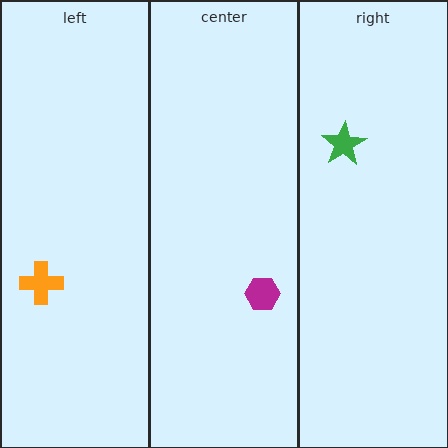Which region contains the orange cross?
The left region.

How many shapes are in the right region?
1.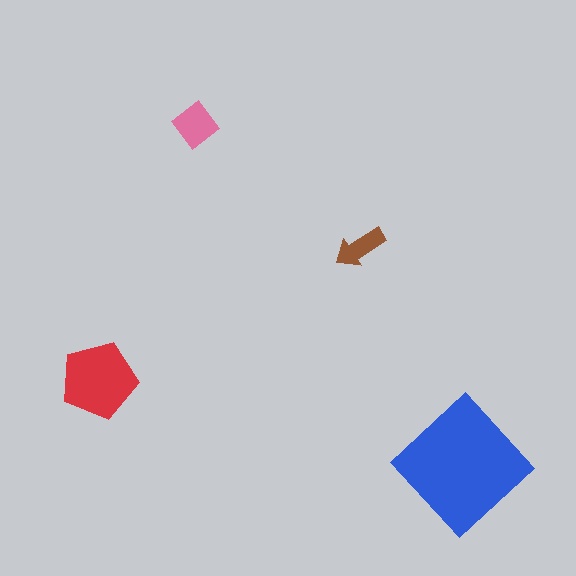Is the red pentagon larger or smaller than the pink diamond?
Larger.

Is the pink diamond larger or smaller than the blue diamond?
Smaller.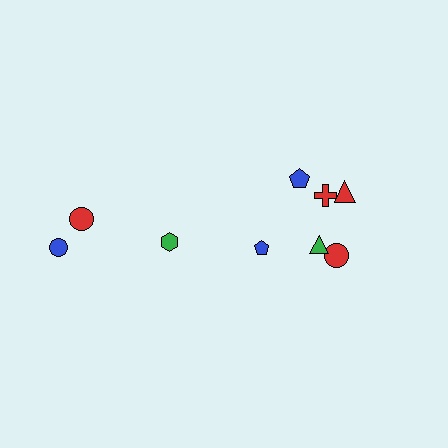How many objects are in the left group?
There are 3 objects.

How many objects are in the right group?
There are 6 objects.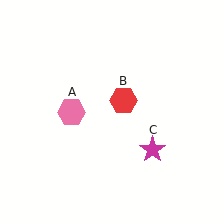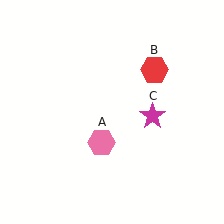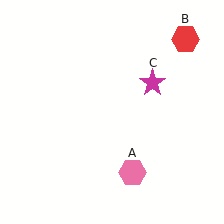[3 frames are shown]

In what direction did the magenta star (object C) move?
The magenta star (object C) moved up.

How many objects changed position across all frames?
3 objects changed position: pink hexagon (object A), red hexagon (object B), magenta star (object C).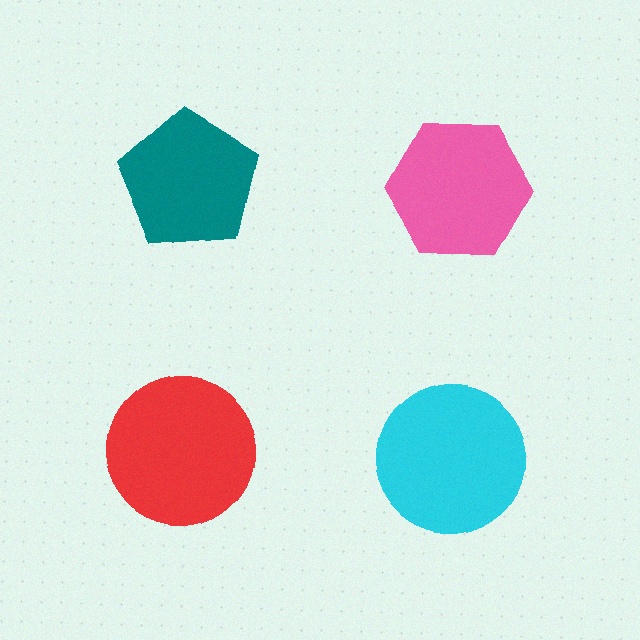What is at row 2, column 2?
A cyan circle.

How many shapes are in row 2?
2 shapes.